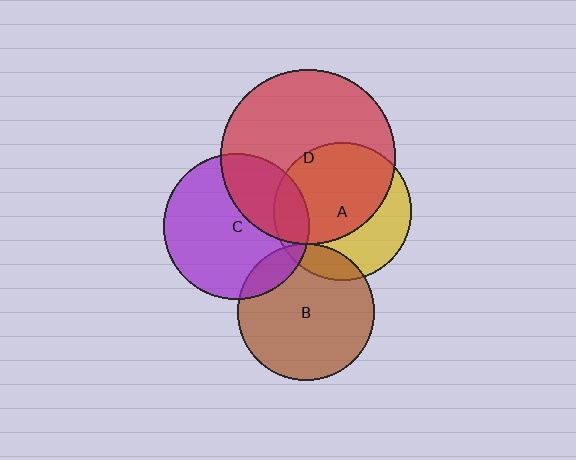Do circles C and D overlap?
Yes.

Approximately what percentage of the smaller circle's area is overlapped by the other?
Approximately 30%.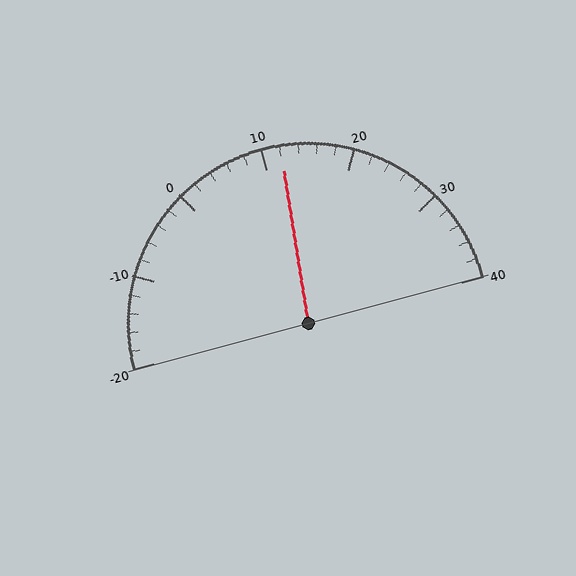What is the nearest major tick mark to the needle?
The nearest major tick mark is 10.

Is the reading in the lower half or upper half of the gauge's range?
The reading is in the upper half of the range (-20 to 40).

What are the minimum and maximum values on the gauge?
The gauge ranges from -20 to 40.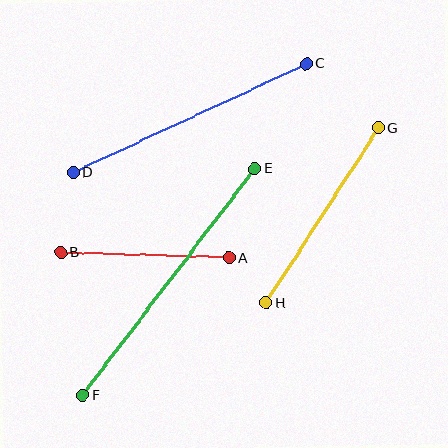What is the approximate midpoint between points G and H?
The midpoint is at approximately (322, 216) pixels.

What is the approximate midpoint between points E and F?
The midpoint is at approximately (169, 282) pixels.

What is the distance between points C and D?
The distance is approximately 257 pixels.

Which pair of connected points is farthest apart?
Points E and F are farthest apart.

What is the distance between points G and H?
The distance is approximately 208 pixels.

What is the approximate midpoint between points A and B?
The midpoint is at approximately (145, 255) pixels.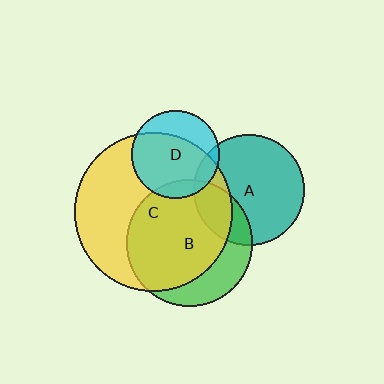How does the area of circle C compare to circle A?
Approximately 2.1 times.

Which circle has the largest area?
Circle C (yellow).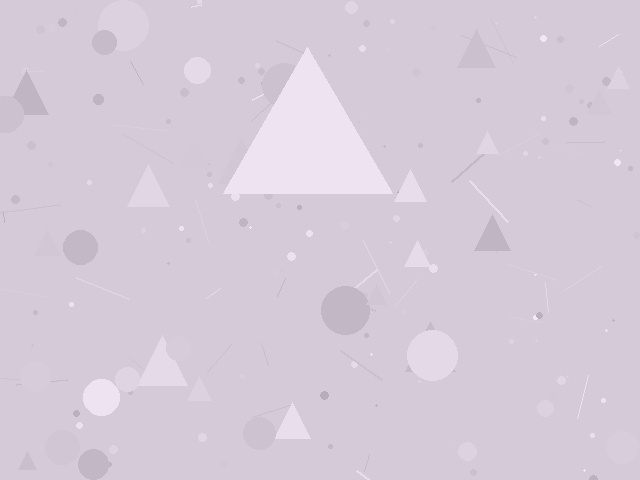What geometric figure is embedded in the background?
A triangle is embedded in the background.